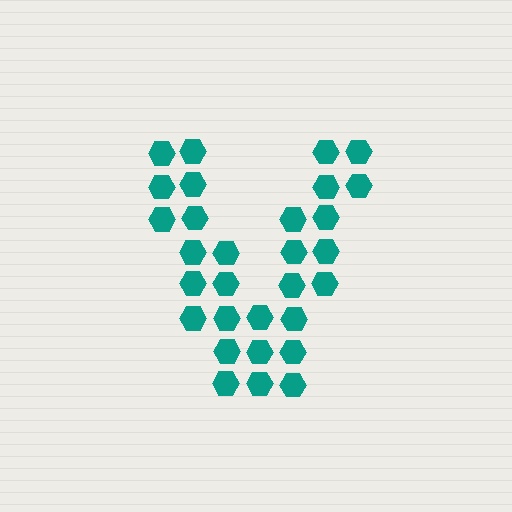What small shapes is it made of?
It is made of small hexagons.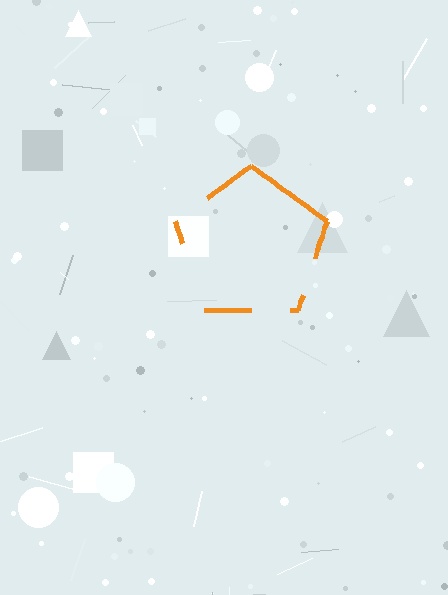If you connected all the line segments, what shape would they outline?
They would outline a pentagon.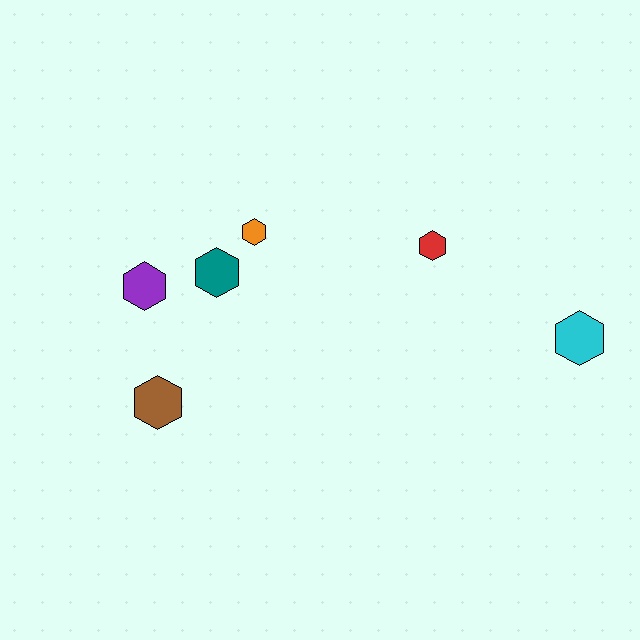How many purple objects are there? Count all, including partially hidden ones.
There is 1 purple object.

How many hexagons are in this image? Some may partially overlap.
There are 6 hexagons.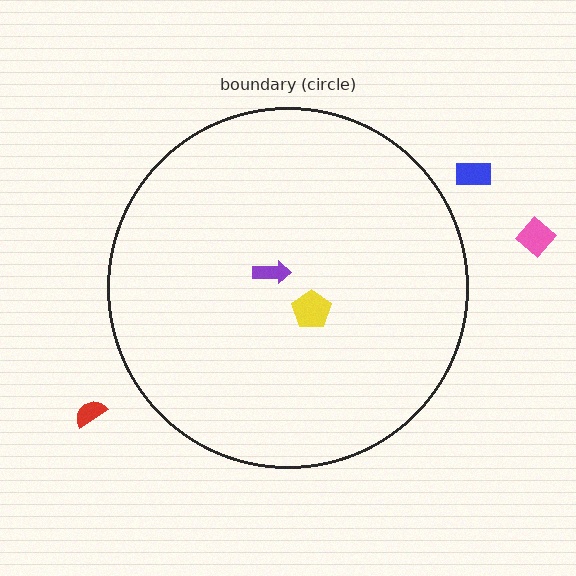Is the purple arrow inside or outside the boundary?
Inside.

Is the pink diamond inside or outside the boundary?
Outside.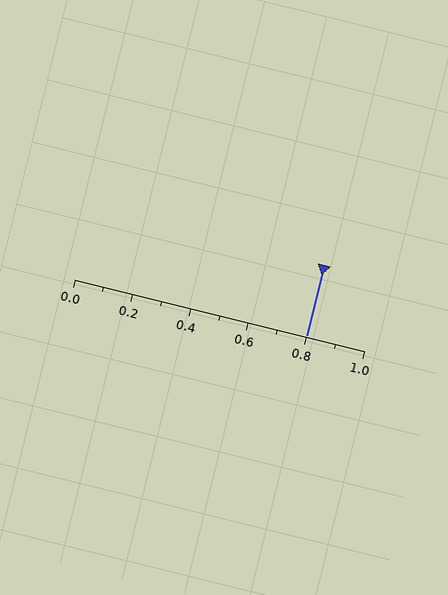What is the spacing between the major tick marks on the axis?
The major ticks are spaced 0.2 apart.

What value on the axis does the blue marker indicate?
The marker indicates approximately 0.8.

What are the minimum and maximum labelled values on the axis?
The axis runs from 0.0 to 1.0.